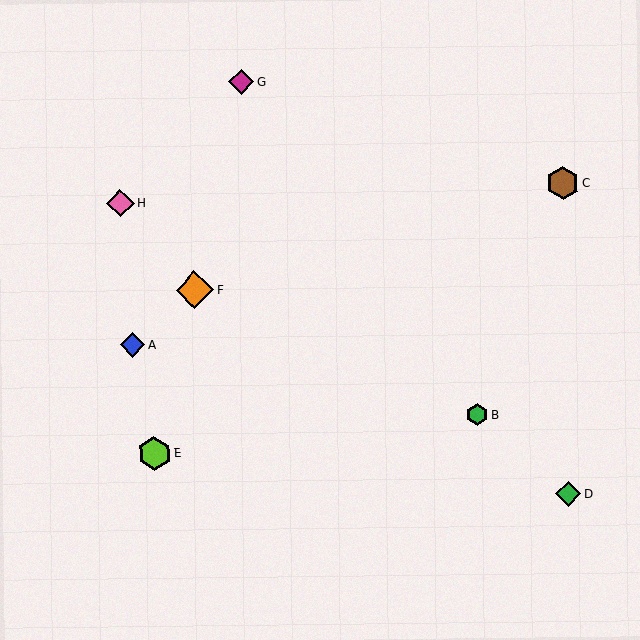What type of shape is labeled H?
Shape H is a pink diamond.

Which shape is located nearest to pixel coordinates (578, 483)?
The green diamond (labeled D) at (568, 494) is nearest to that location.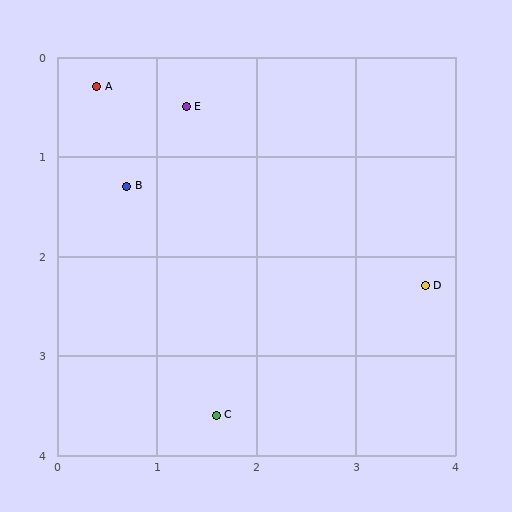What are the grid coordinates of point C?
Point C is at approximately (1.6, 3.6).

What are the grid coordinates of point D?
Point D is at approximately (3.7, 2.3).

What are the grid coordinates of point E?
Point E is at approximately (1.3, 0.5).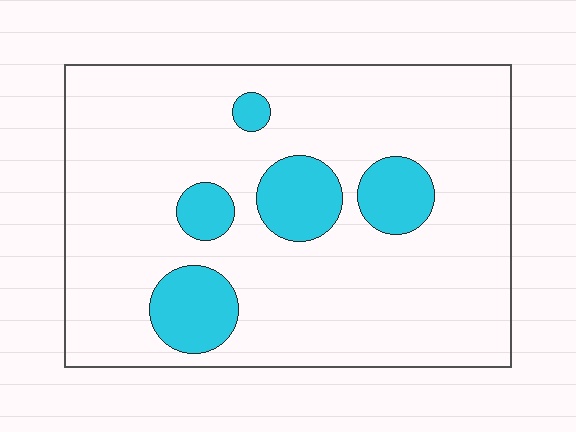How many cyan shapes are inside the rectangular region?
5.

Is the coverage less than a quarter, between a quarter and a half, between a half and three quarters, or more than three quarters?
Less than a quarter.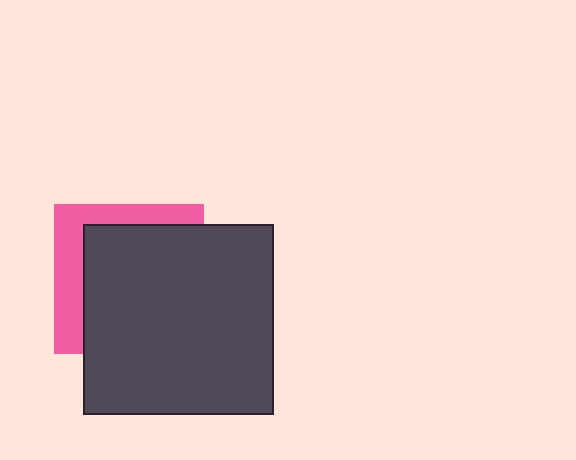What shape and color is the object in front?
The object in front is a dark gray square.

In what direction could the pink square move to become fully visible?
The pink square could move toward the upper-left. That would shift it out from behind the dark gray square entirely.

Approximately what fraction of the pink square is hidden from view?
Roughly 69% of the pink square is hidden behind the dark gray square.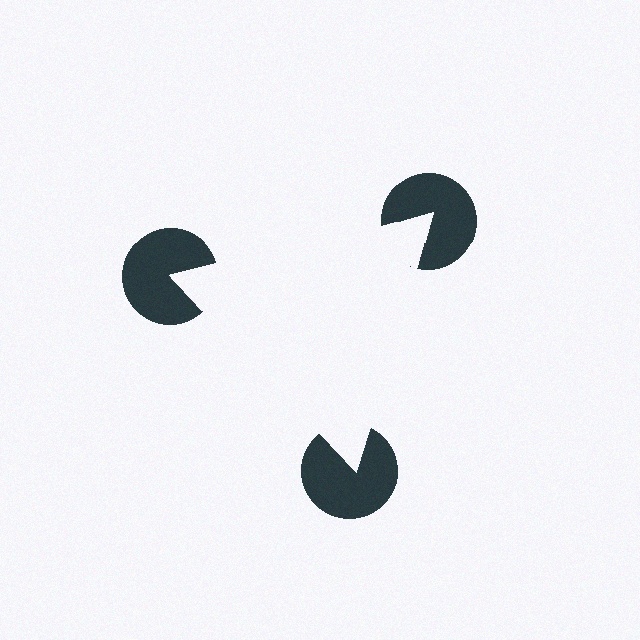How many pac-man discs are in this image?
There are 3 — one at each vertex of the illusory triangle.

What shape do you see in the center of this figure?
An illusory triangle — its edges are inferred from the aligned wedge cuts in the pac-man discs, not physically drawn.